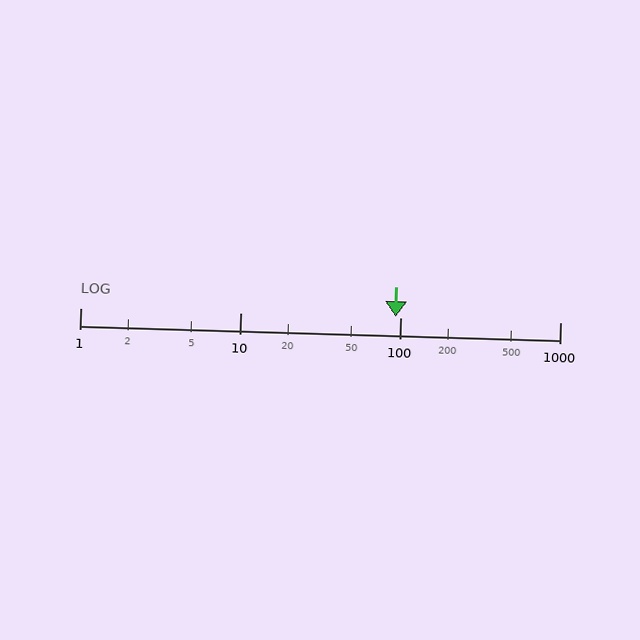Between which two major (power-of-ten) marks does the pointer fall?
The pointer is between 10 and 100.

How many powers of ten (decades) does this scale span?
The scale spans 3 decades, from 1 to 1000.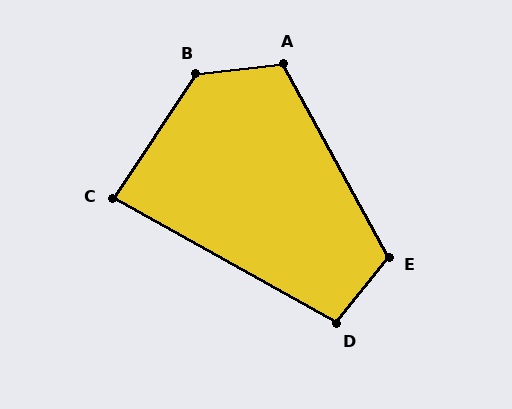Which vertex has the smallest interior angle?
C, at approximately 85 degrees.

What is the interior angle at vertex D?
Approximately 100 degrees (obtuse).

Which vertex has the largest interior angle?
B, at approximately 131 degrees.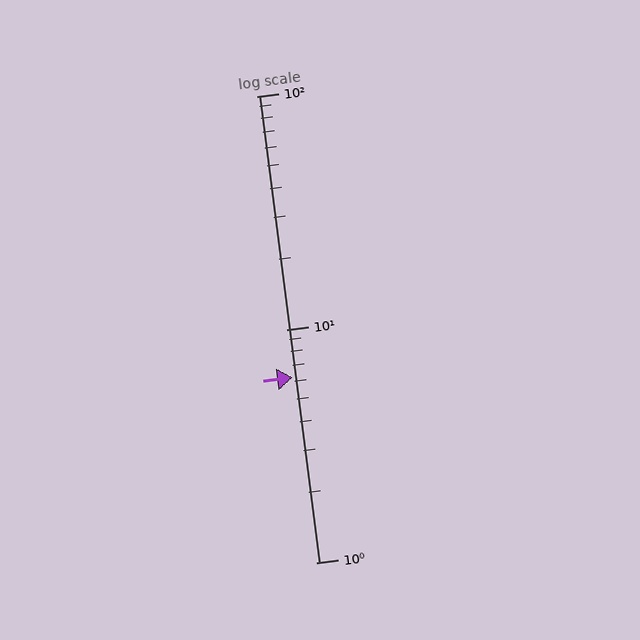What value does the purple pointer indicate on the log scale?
The pointer indicates approximately 6.2.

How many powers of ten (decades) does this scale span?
The scale spans 2 decades, from 1 to 100.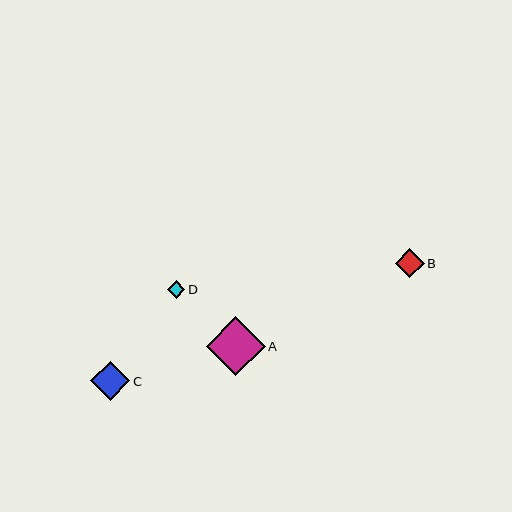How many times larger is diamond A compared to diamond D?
Diamond A is approximately 3.4 times the size of diamond D.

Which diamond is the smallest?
Diamond D is the smallest with a size of approximately 17 pixels.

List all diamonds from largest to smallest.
From largest to smallest: A, C, B, D.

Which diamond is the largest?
Diamond A is the largest with a size of approximately 59 pixels.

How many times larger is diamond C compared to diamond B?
Diamond C is approximately 1.4 times the size of diamond B.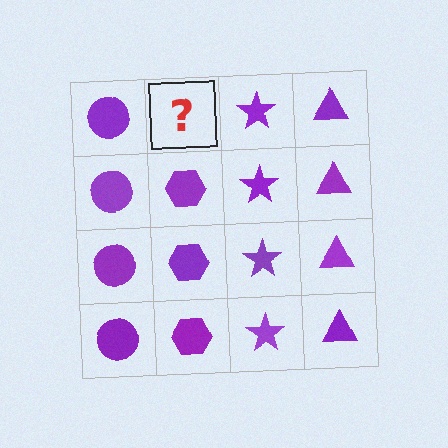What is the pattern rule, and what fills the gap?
The rule is that each column has a consistent shape. The gap should be filled with a purple hexagon.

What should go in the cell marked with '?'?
The missing cell should contain a purple hexagon.